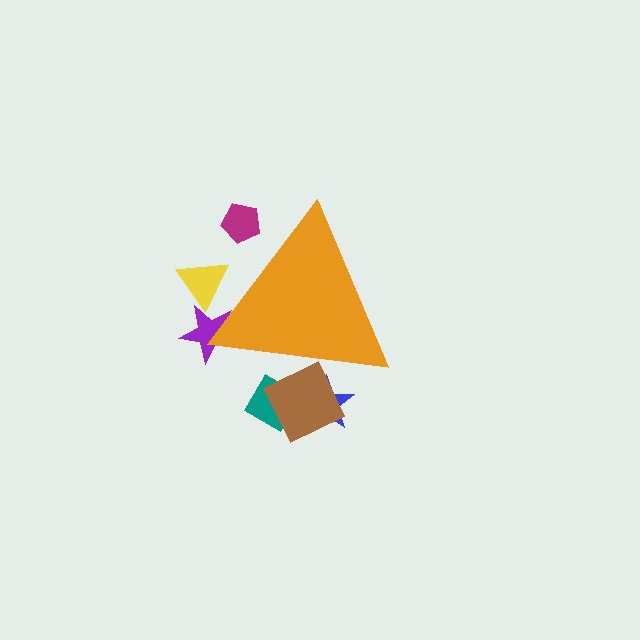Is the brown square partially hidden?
Yes, the brown square is partially hidden behind the orange triangle.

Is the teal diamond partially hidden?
Yes, the teal diamond is partially hidden behind the orange triangle.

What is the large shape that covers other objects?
An orange triangle.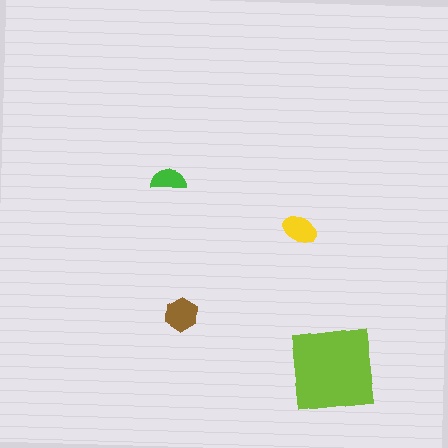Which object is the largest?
The lime square.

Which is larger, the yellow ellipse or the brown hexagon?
The brown hexagon.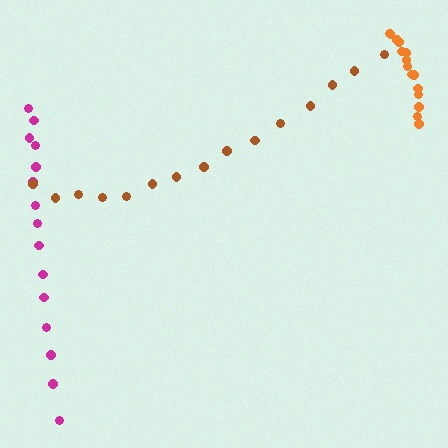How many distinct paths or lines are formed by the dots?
There are 3 distinct paths.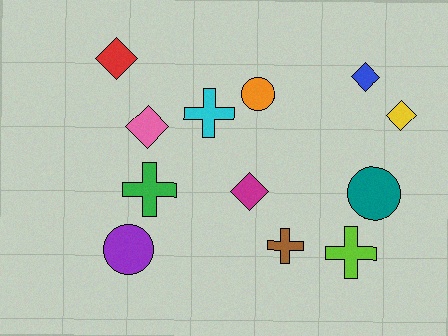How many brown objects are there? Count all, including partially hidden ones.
There is 1 brown object.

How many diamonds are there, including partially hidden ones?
There are 5 diamonds.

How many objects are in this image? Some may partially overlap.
There are 12 objects.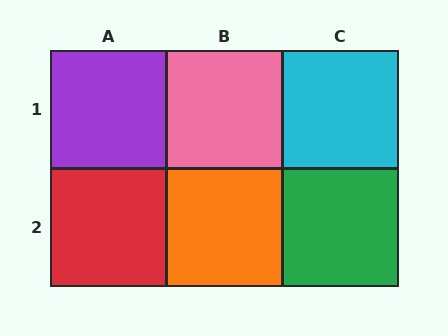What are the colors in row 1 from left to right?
Purple, pink, cyan.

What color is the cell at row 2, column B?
Orange.